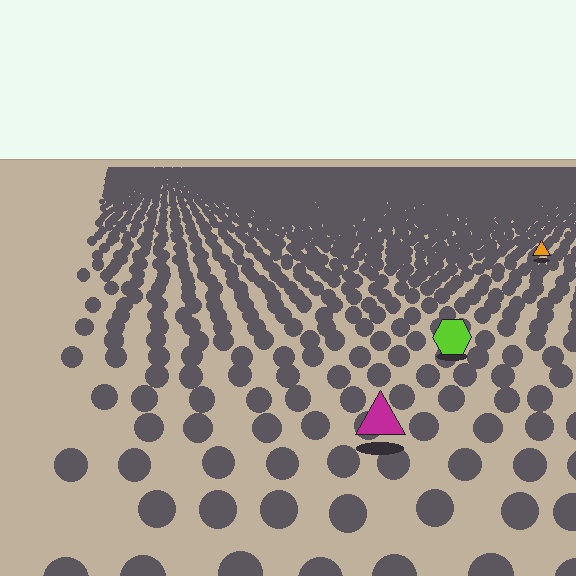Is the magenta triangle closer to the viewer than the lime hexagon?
Yes. The magenta triangle is closer — you can tell from the texture gradient: the ground texture is coarser near it.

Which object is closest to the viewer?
The magenta triangle is closest. The texture marks near it are larger and more spread out.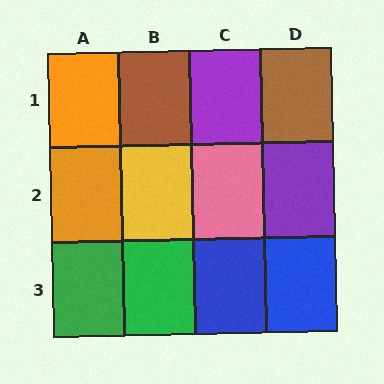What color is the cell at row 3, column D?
Blue.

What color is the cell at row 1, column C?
Purple.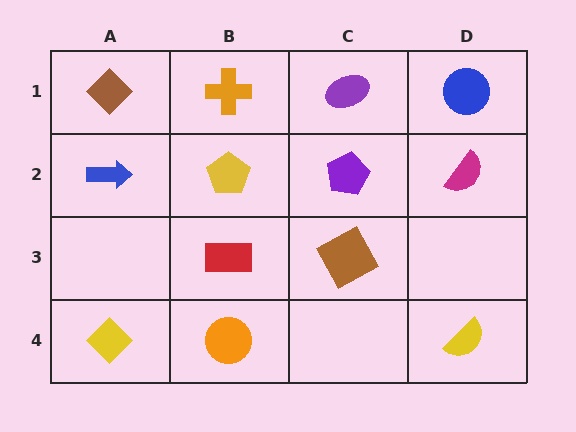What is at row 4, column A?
A yellow diamond.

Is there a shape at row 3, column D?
No, that cell is empty.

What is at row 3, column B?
A red rectangle.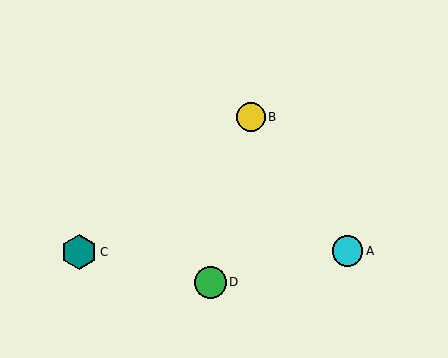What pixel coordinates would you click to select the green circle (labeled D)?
Click at (211, 282) to select the green circle D.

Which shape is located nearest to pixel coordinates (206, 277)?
The green circle (labeled D) at (211, 282) is nearest to that location.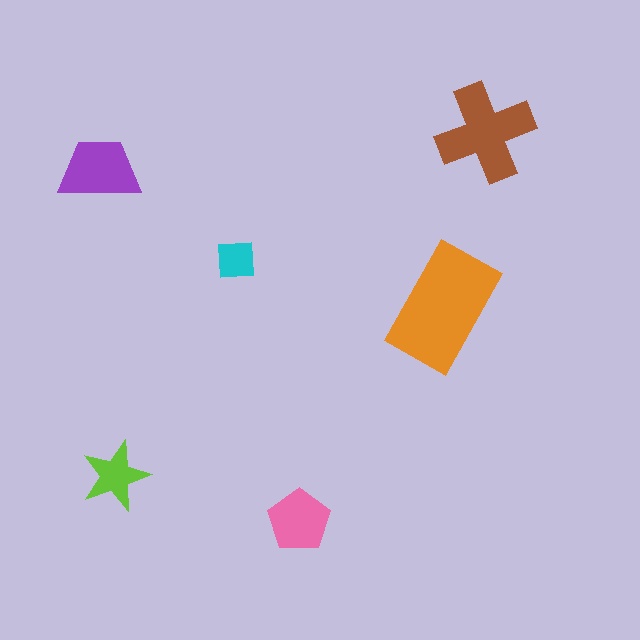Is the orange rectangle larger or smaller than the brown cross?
Larger.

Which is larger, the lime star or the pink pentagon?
The pink pentagon.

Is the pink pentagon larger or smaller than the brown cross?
Smaller.